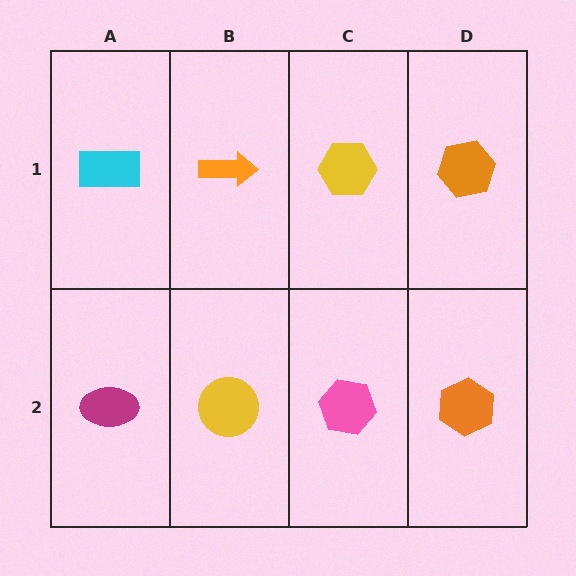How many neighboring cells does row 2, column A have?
2.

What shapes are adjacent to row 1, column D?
An orange hexagon (row 2, column D), a yellow hexagon (row 1, column C).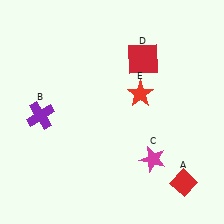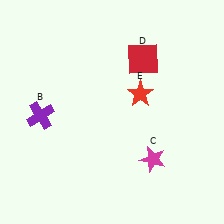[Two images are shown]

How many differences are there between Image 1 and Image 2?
There is 1 difference between the two images.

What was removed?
The red diamond (A) was removed in Image 2.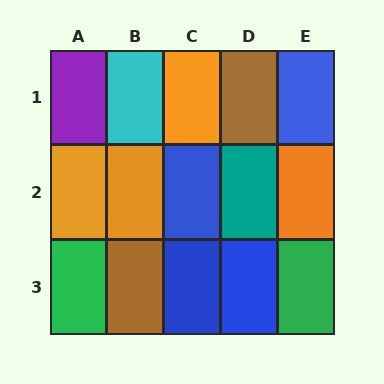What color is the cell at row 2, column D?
Teal.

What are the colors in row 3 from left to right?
Green, brown, blue, blue, green.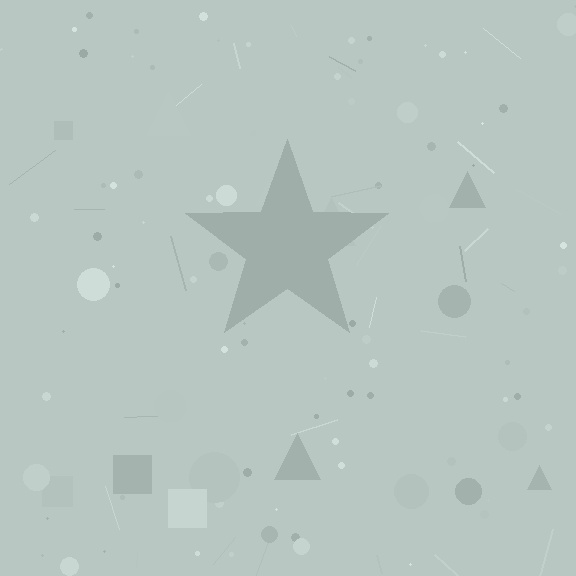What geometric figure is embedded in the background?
A star is embedded in the background.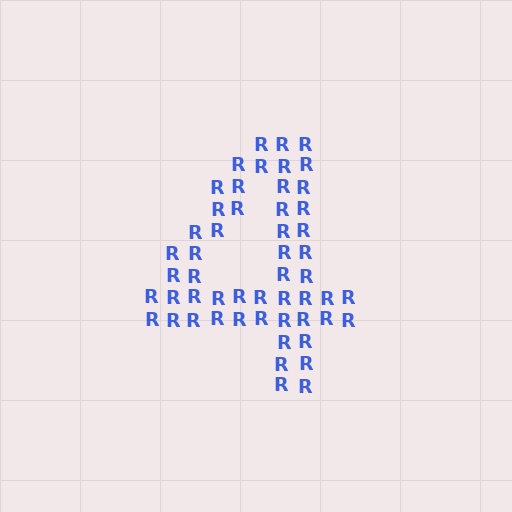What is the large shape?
The large shape is the digit 4.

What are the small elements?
The small elements are letter R's.